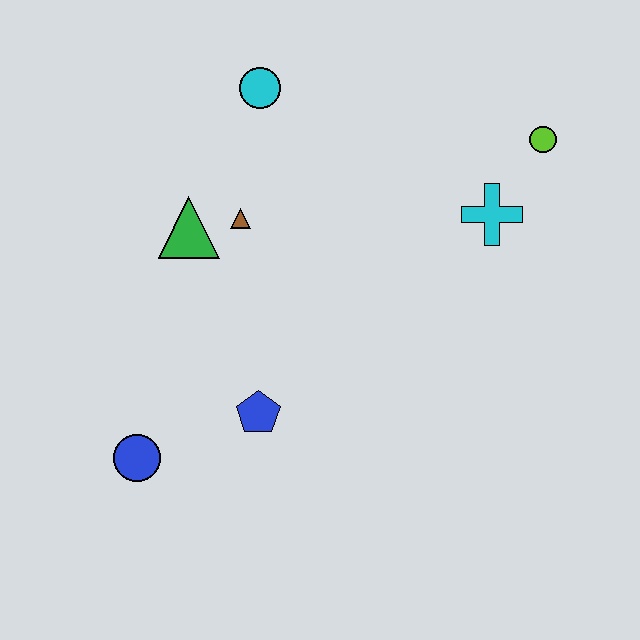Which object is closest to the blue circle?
The blue pentagon is closest to the blue circle.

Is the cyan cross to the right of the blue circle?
Yes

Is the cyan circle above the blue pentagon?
Yes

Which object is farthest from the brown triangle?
The lime circle is farthest from the brown triangle.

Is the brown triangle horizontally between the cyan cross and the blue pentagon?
No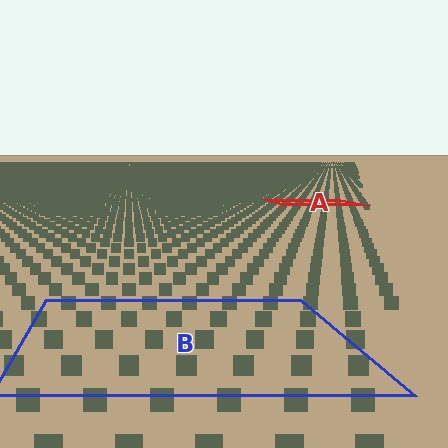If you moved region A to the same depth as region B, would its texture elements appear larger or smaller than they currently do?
They would appear larger. At a closer depth, the same texture elements are projected at a bigger on-screen size.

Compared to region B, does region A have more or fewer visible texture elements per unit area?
Region A has more texture elements per unit area — they are packed more densely because it is farther away.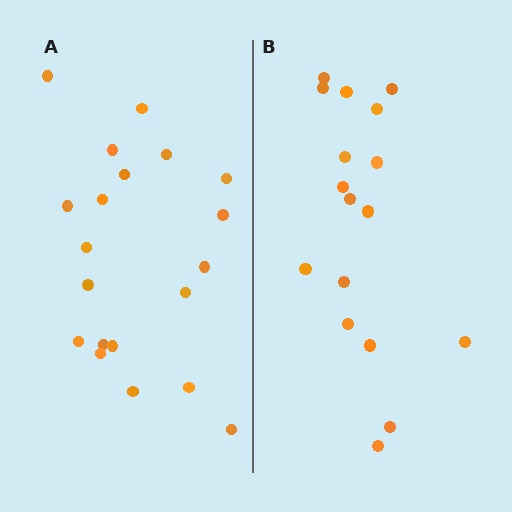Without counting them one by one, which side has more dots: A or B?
Region A (the left region) has more dots.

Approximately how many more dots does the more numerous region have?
Region A has just a few more — roughly 2 or 3 more dots than region B.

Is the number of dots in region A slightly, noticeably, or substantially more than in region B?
Region A has only slightly more — the two regions are fairly close. The ratio is roughly 1.2 to 1.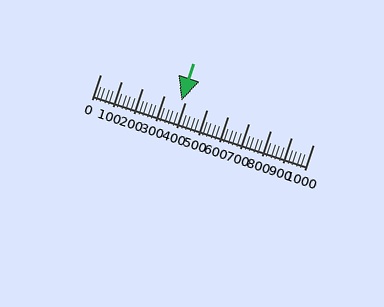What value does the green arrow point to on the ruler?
The green arrow points to approximately 380.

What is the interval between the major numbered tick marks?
The major tick marks are spaced 100 units apart.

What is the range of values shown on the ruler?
The ruler shows values from 0 to 1000.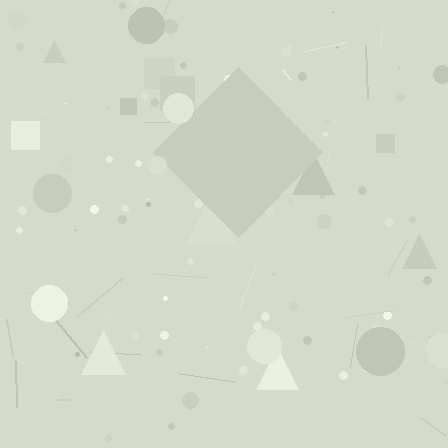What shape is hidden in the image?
A diamond is hidden in the image.